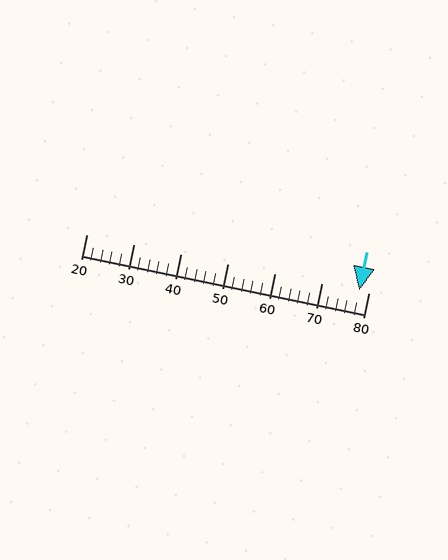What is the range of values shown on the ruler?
The ruler shows values from 20 to 80.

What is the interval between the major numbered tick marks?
The major tick marks are spaced 10 units apart.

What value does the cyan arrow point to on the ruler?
The cyan arrow points to approximately 78.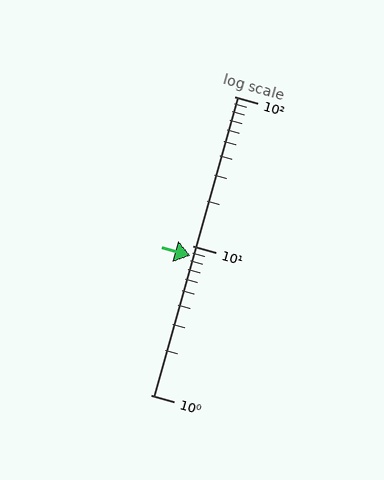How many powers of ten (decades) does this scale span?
The scale spans 2 decades, from 1 to 100.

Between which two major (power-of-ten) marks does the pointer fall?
The pointer is between 1 and 10.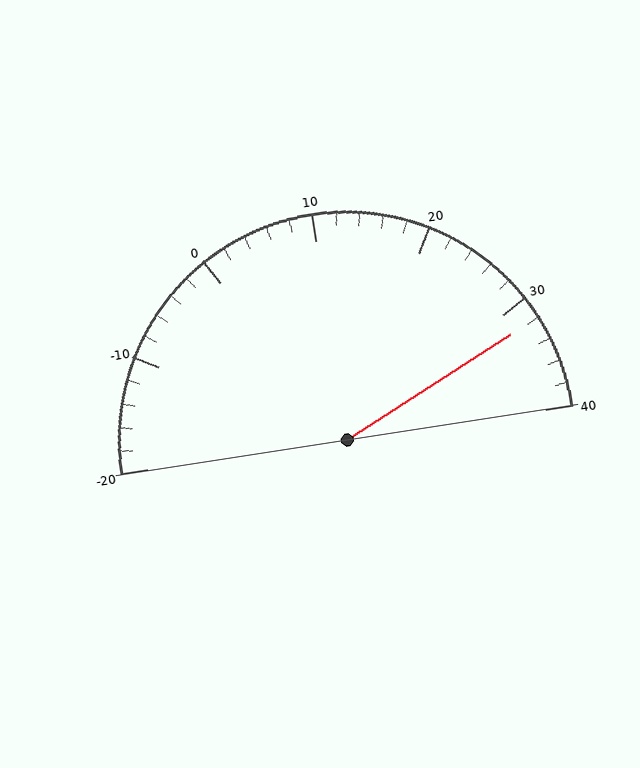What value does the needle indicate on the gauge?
The needle indicates approximately 32.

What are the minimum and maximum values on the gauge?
The gauge ranges from -20 to 40.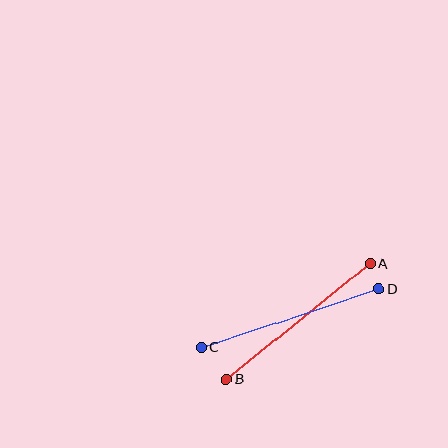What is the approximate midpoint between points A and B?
The midpoint is at approximately (298, 321) pixels.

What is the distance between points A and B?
The distance is approximately 185 pixels.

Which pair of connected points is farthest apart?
Points C and D are farthest apart.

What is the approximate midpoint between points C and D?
The midpoint is at approximately (290, 318) pixels.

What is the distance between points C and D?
The distance is approximately 187 pixels.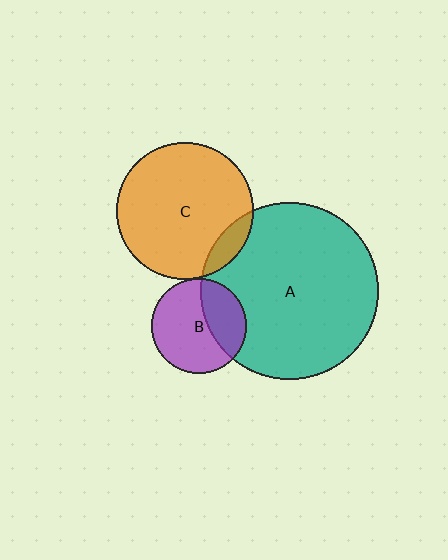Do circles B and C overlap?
Yes.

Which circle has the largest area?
Circle A (teal).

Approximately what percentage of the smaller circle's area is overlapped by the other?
Approximately 5%.